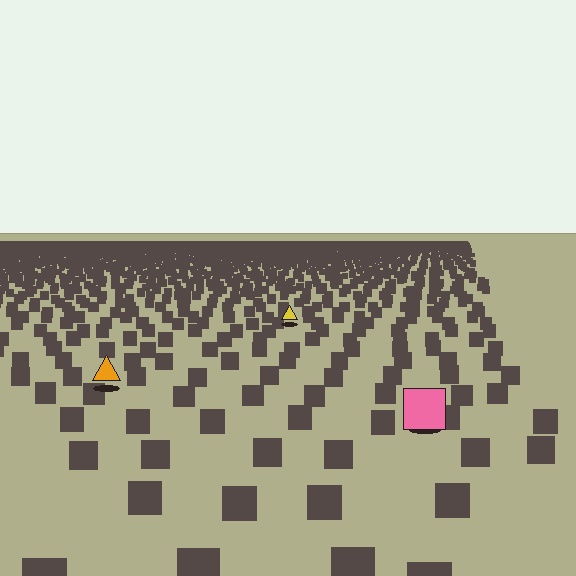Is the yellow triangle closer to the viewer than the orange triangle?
No. The orange triangle is closer — you can tell from the texture gradient: the ground texture is coarser near it.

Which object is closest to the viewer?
The pink square is closest. The texture marks near it are larger and more spread out.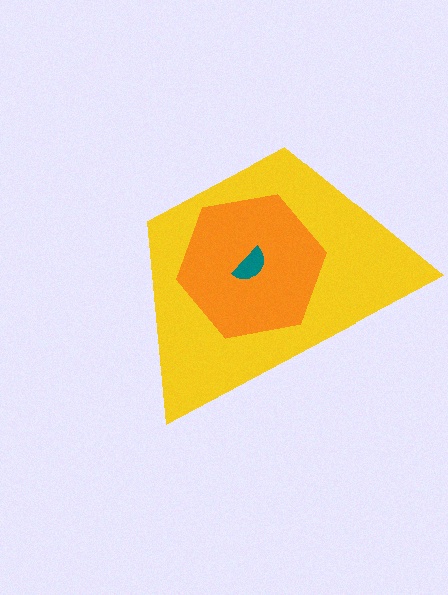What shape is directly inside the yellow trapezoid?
The orange hexagon.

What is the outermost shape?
The yellow trapezoid.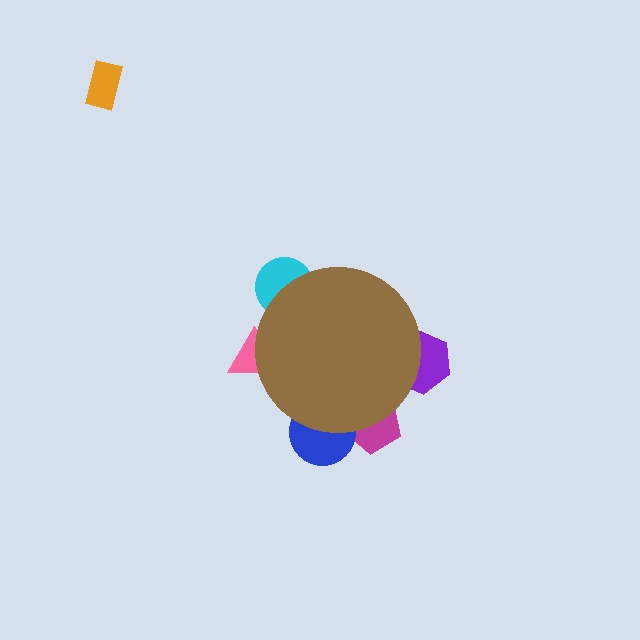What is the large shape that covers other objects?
A brown circle.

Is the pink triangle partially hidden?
Yes, the pink triangle is partially hidden behind the brown circle.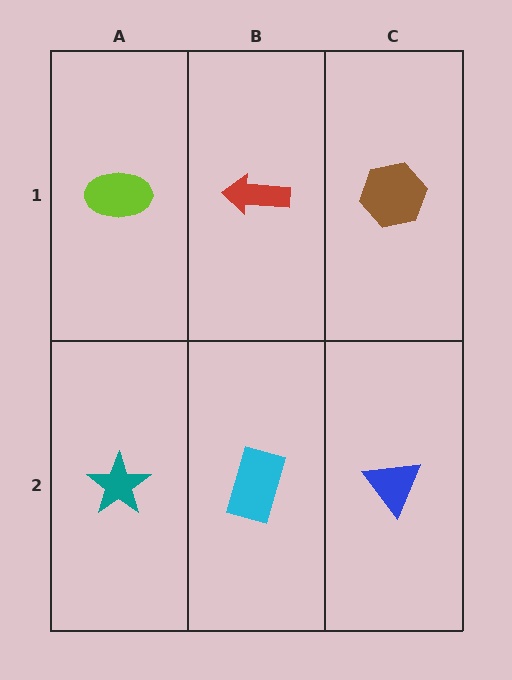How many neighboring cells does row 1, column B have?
3.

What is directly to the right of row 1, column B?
A brown hexagon.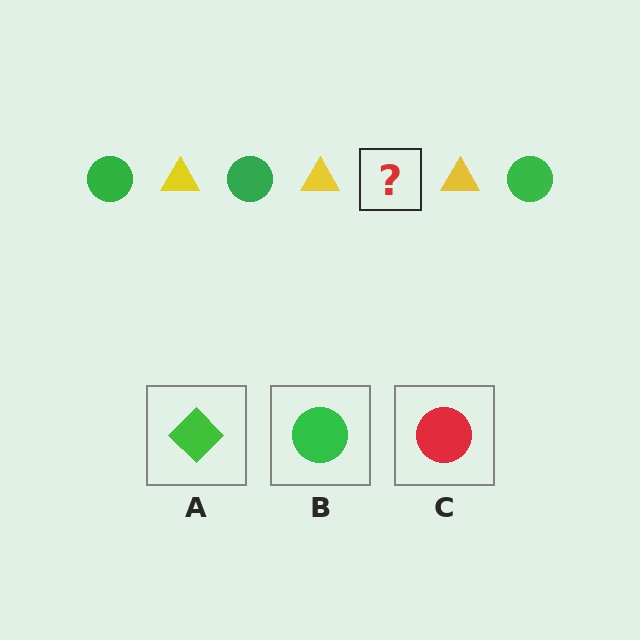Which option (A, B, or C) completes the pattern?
B.